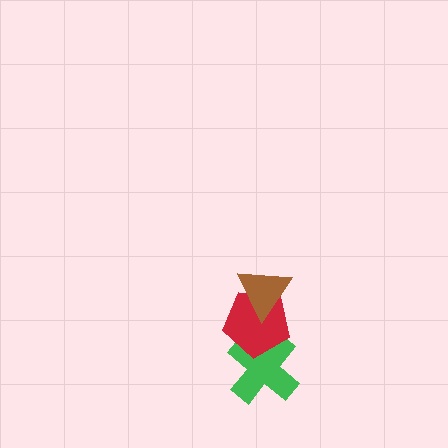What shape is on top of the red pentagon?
The brown triangle is on top of the red pentagon.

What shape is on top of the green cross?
The red pentagon is on top of the green cross.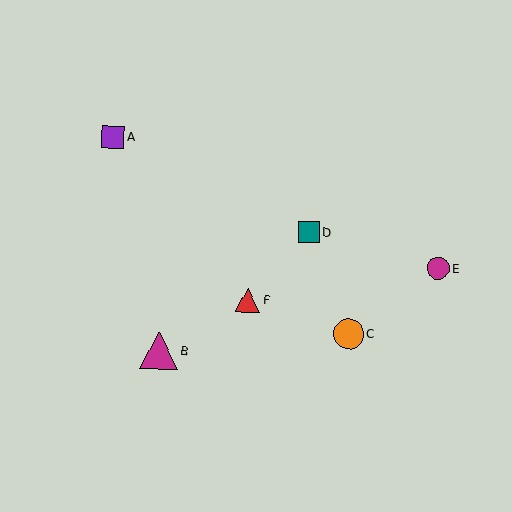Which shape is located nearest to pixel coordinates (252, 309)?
The red triangle (labeled F) at (248, 300) is nearest to that location.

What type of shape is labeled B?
Shape B is a magenta triangle.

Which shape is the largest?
The magenta triangle (labeled B) is the largest.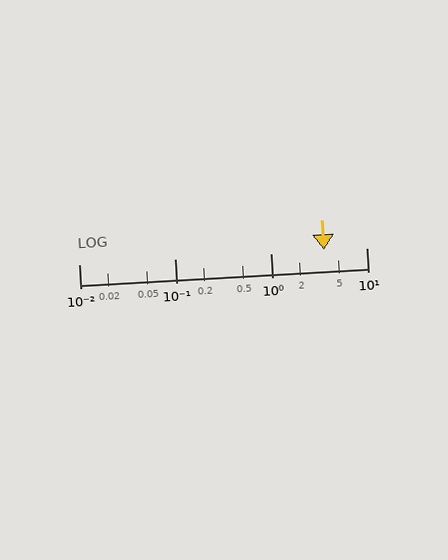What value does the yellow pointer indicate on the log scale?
The pointer indicates approximately 3.6.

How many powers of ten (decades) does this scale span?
The scale spans 3 decades, from 0.01 to 10.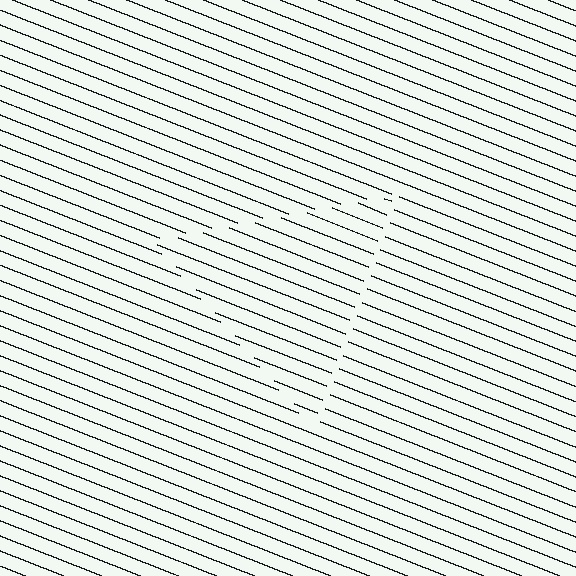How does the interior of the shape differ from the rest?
The interior of the shape contains the same grating, shifted by half a period — the contour is defined by the phase discontinuity where line-ends from the inner and outer gratings abut.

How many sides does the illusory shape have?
3 sides — the line-ends trace a triangle.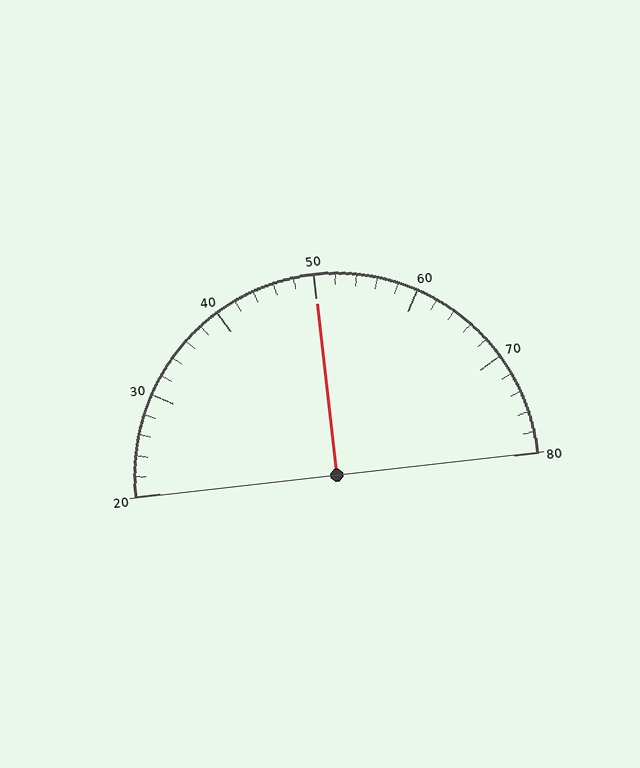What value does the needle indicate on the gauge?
The needle indicates approximately 50.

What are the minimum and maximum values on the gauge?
The gauge ranges from 20 to 80.